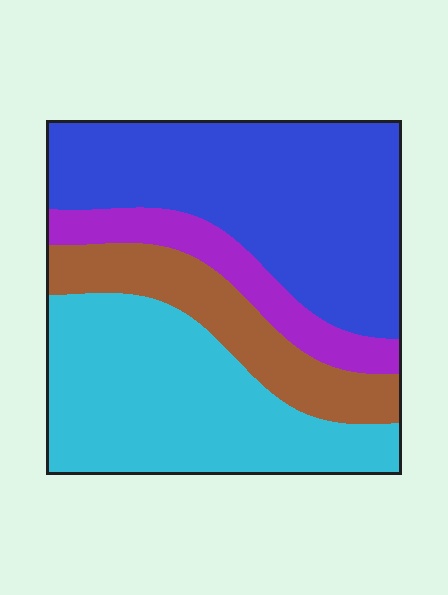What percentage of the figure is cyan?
Cyan takes up about one third (1/3) of the figure.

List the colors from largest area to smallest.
From largest to smallest: blue, cyan, brown, purple.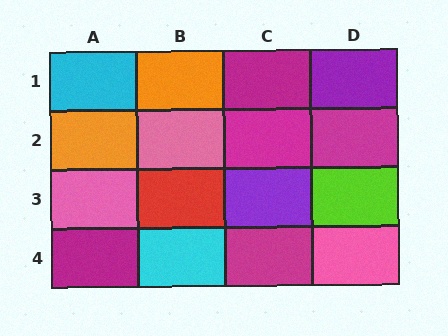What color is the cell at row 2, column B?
Pink.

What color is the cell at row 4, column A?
Magenta.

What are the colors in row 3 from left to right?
Pink, red, purple, lime.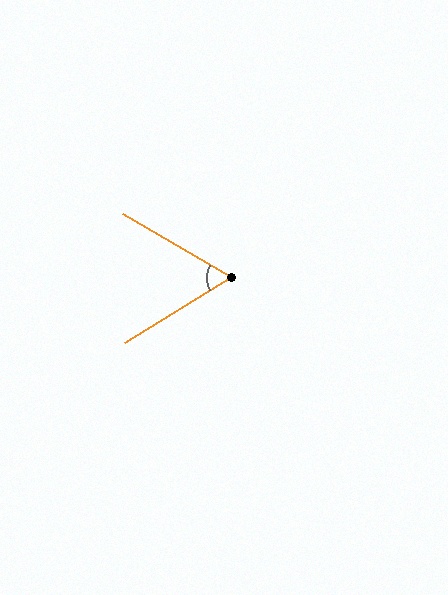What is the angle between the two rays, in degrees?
Approximately 62 degrees.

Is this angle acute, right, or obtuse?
It is acute.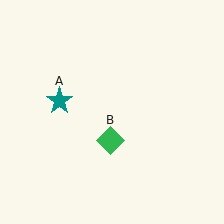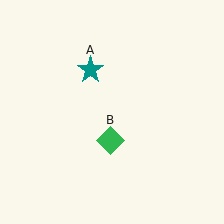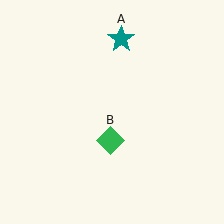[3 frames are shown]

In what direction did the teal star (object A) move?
The teal star (object A) moved up and to the right.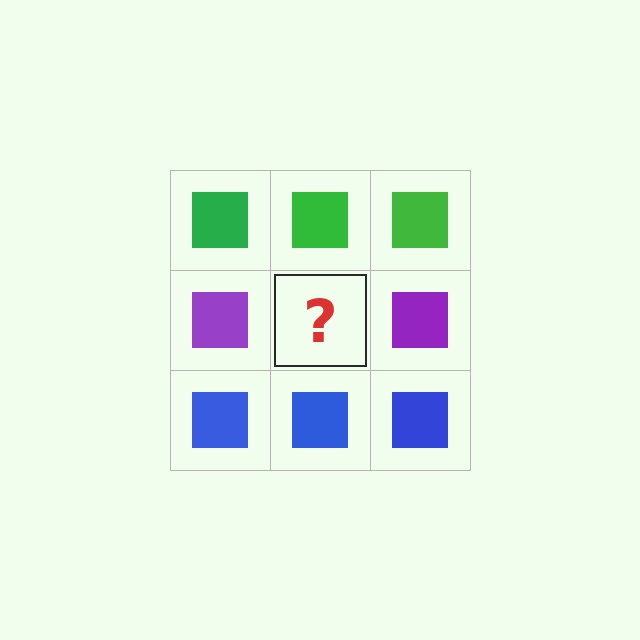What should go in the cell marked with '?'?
The missing cell should contain a purple square.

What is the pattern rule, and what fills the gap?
The rule is that each row has a consistent color. The gap should be filled with a purple square.